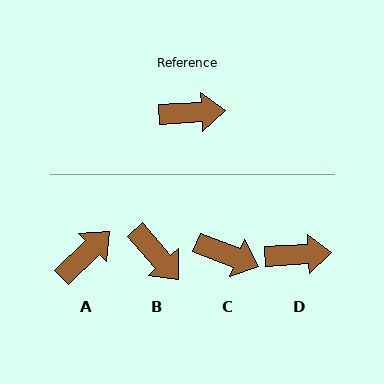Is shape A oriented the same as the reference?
No, it is off by about 42 degrees.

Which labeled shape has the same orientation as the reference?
D.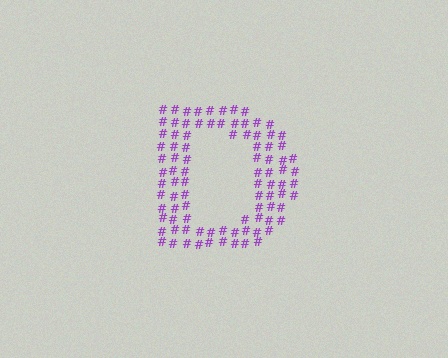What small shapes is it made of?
It is made of small hash symbols.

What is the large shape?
The large shape is the letter D.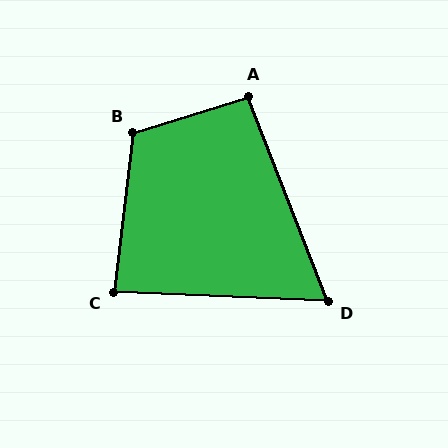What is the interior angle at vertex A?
Approximately 94 degrees (approximately right).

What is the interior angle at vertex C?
Approximately 86 degrees (approximately right).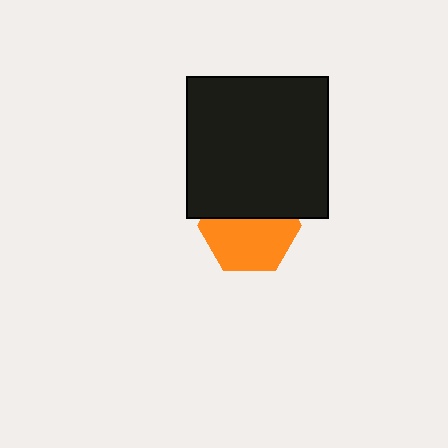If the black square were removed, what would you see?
You would see the complete orange hexagon.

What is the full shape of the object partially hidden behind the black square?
The partially hidden object is an orange hexagon.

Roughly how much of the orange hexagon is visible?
About half of it is visible (roughly 58%).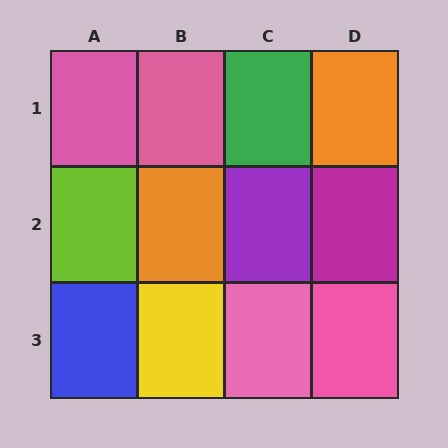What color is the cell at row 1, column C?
Green.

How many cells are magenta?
1 cell is magenta.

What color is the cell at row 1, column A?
Pink.